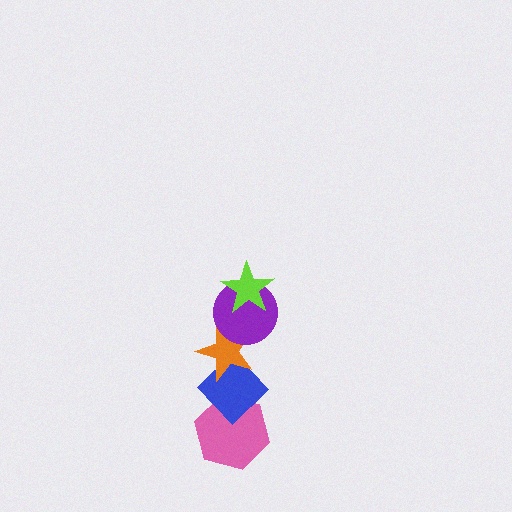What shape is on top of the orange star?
The purple circle is on top of the orange star.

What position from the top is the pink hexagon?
The pink hexagon is 5th from the top.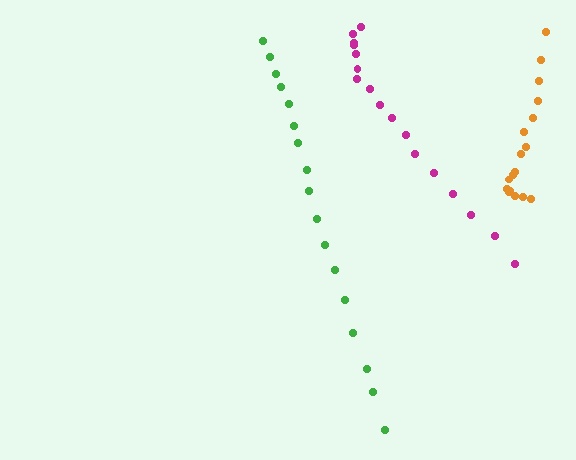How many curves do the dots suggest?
There are 3 distinct paths.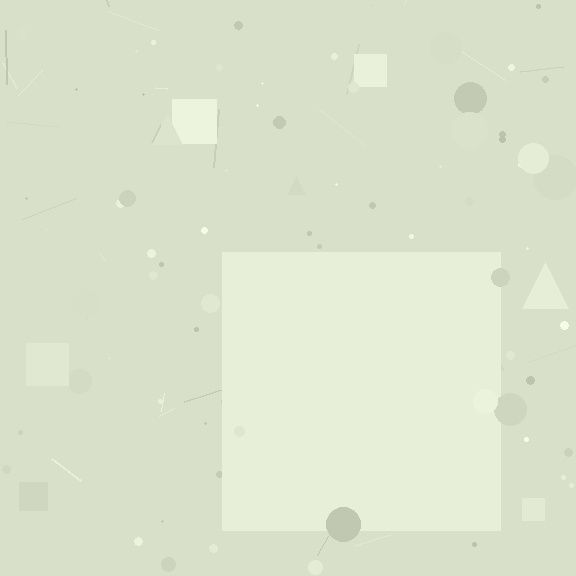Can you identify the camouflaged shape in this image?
The camouflaged shape is a square.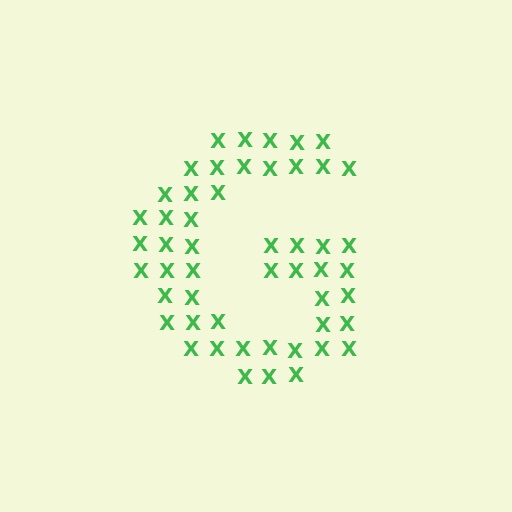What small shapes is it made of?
It is made of small letter X's.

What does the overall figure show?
The overall figure shows the letter G.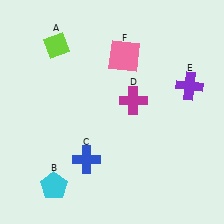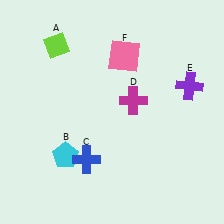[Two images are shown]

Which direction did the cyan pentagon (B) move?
The cyan pentagon (B) moved up.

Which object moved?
The cyan pentagon (B) moved up.